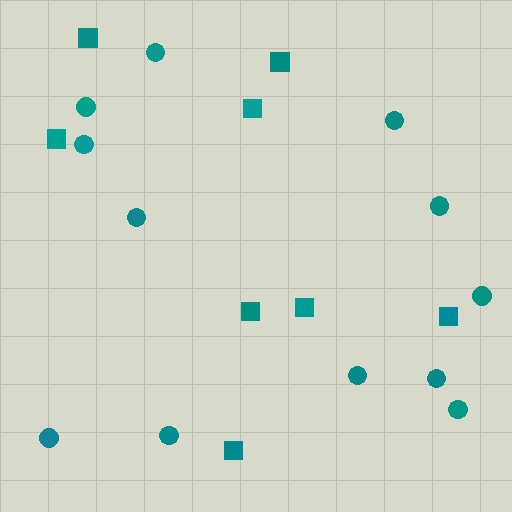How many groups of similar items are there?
There are 2 groups: one group of squares (8) and one group of circles (12).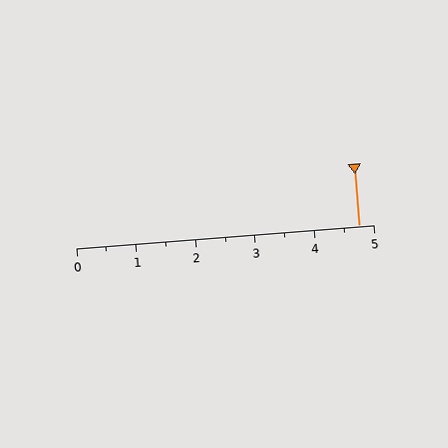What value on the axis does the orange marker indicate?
The marker indicates approximately 4.8.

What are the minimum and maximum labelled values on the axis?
The axis runs from 0 to 5.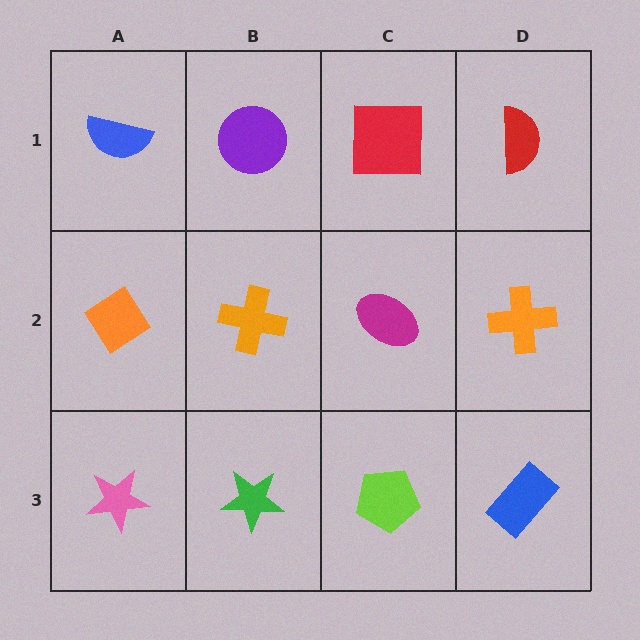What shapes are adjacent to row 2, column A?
A blue semicircle (row 1, column A), a pink star (row 3, column A), an orange cross (row 2, column B).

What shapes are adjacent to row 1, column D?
An orange cross (row 2, column D), a red square (row 1, column C).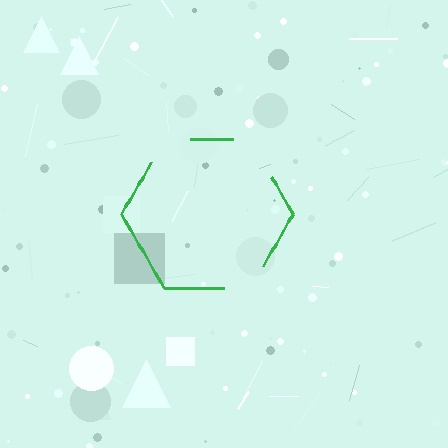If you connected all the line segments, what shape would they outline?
They would outline a hexagon.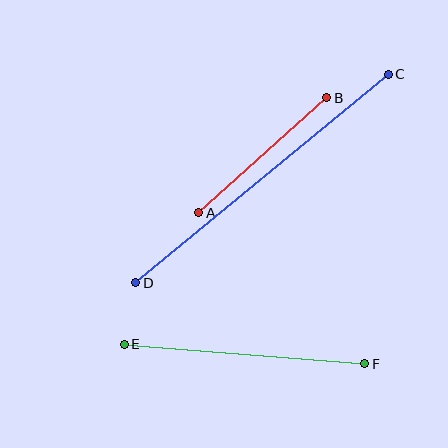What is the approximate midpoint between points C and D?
The midpoint is at approximately (262, 178) pixels.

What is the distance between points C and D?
The distance is approximately 327 pixels.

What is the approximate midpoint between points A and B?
The midpoint is at approximately (263, 155) pixels.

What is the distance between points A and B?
The distance is approximately 172 pixels.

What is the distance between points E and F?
The distance is approximately 241 pixels.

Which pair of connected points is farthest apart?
Points C and D are farthest apart.